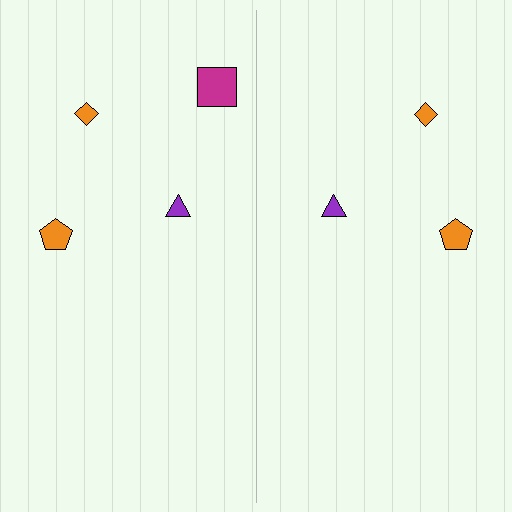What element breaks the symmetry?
A magenta square is missing from the right side.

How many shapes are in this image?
There are 7 shapes in this image.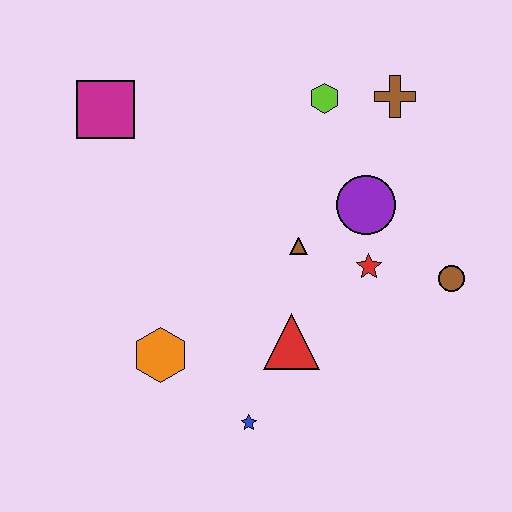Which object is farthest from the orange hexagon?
The brown cross is farthest from the orange hexagon.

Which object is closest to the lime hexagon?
The brown cross is closest to the lime hexagon.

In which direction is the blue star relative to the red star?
The blue star is below the red star.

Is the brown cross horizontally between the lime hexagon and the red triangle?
No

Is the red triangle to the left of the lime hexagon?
Yes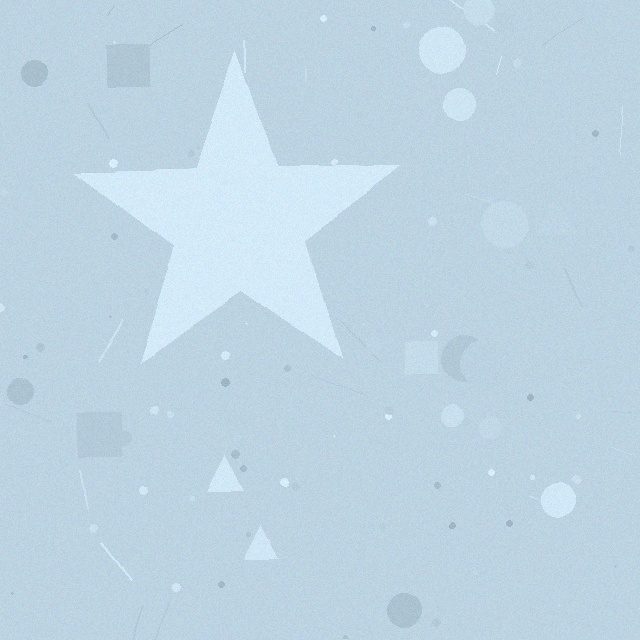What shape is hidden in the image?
A star is hidden in the image.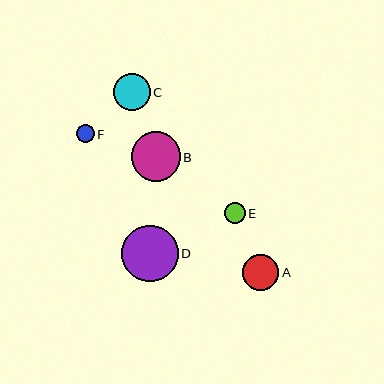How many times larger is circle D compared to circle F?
Circle D is approximately 3.1 times the size of circle F.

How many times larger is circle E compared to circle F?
Circle E is approximately 1.1 times the size of circle F.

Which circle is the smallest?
Circle F is the smallest with a size of approximately 18 pixels.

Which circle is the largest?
Circle D is the largest with a size of approximately 56 pixels.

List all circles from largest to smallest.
From largest to smallest: D, B, C, A, E, F.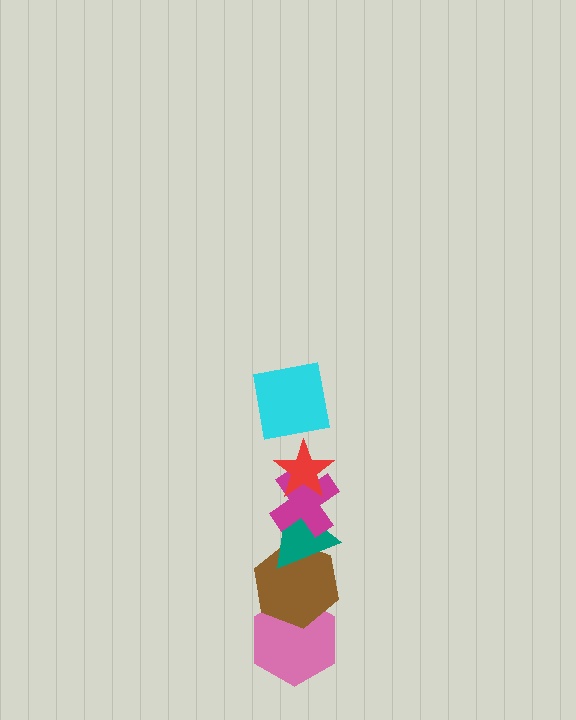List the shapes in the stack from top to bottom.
From top to bottom: the cyan square, the red star, the magenta cross, the teal triangle, the brown hexagon, the pink hexagon.